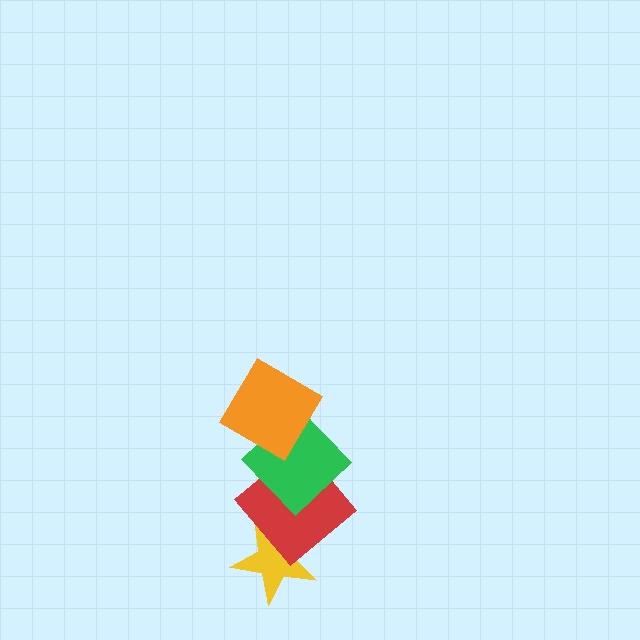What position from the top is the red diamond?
The red diamond is 3rd from the top.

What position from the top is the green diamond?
The green diamond is 2nd from the top.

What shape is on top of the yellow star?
The red diamond is on top of the yellow star.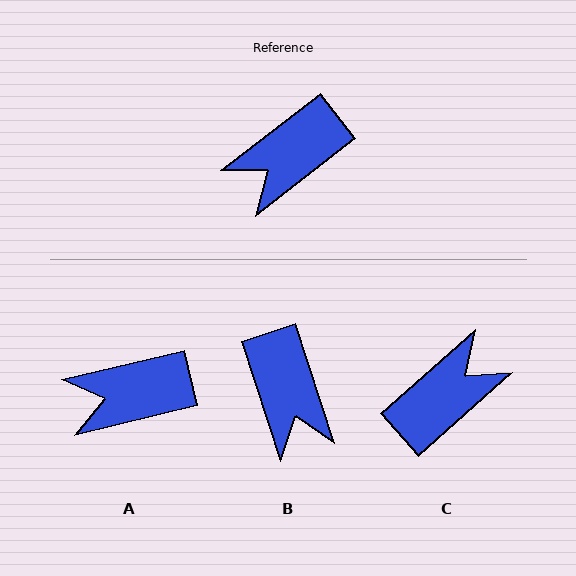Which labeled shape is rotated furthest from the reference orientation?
C, about 176 degrees away.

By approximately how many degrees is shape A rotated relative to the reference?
Approximately 24 degrees clockwise.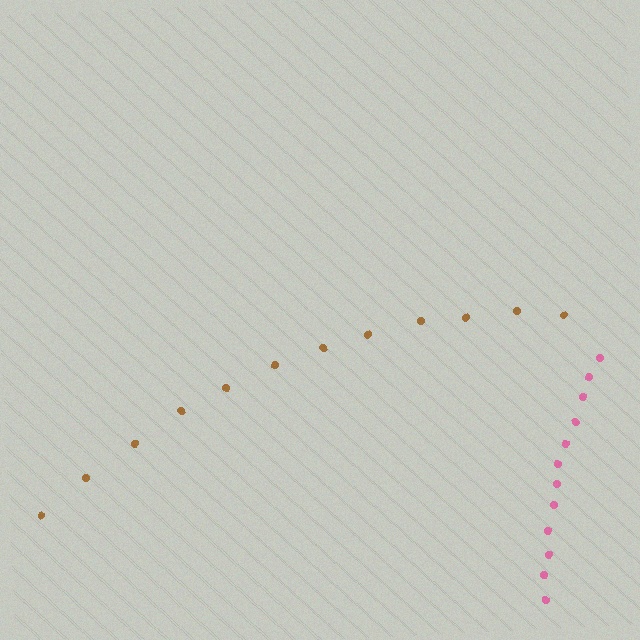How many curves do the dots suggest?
There are 2 distinct paths.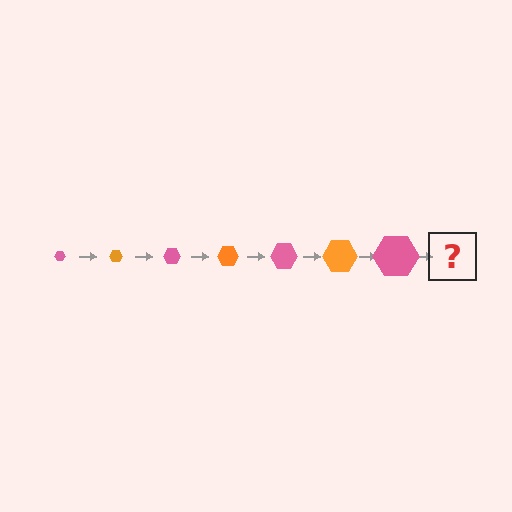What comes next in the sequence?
The next element should be an orange hexagon, larger than the previous one.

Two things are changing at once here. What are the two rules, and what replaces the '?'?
The two rules are that the hexagon grows larger each step and the color cycles through pink and orange. The '?' should be an orange hexagon, larger than the previous one.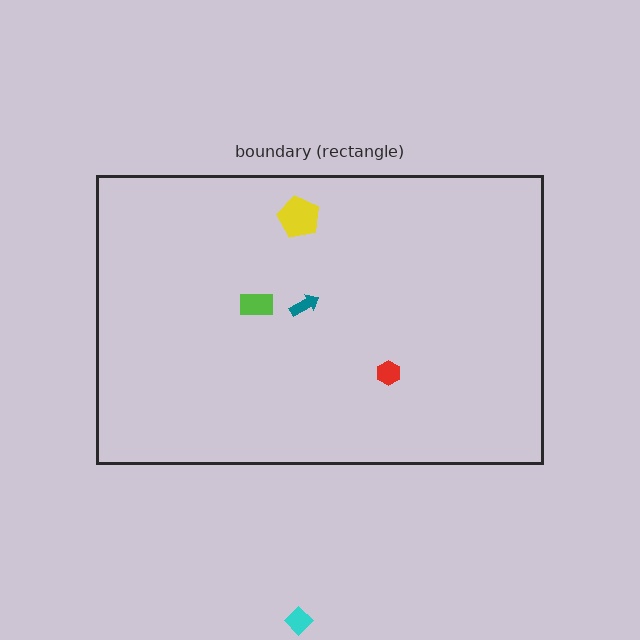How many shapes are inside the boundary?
4 inside, 1 outside.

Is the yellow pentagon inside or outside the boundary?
Inside.